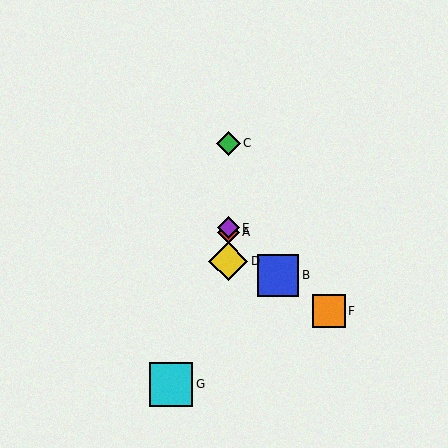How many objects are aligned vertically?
4 objects (A, C, D, E) are aligned vertically.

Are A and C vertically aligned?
Yes, both are at x≈228.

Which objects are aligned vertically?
Objects A, C, D, E are aligned vertically.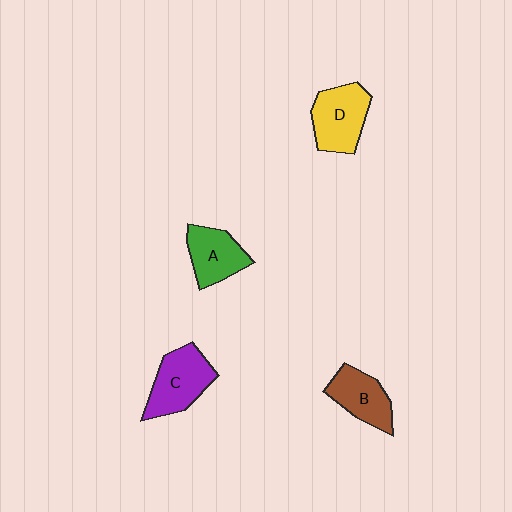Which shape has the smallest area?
Shape B (brown).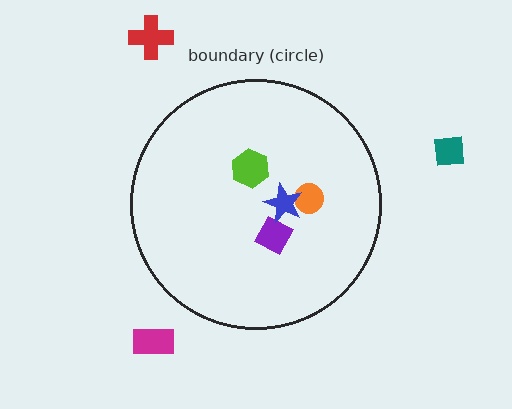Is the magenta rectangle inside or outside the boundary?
Outside.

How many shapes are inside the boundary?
4 inside, 3 outside.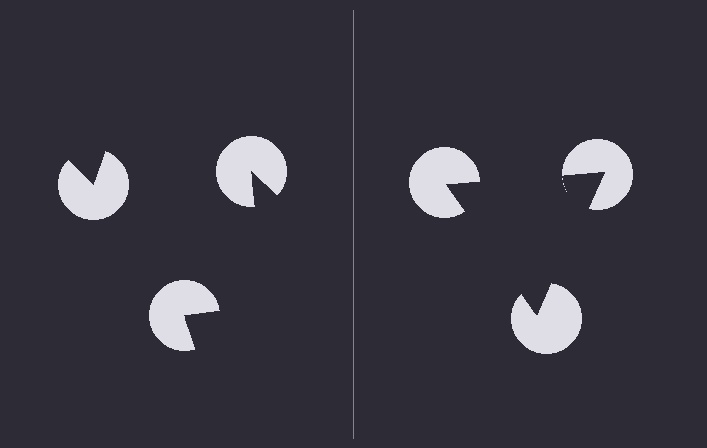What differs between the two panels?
The pac-man discs are positioned identically on both sides; only the wedge orientations differ. On the right they align to a triangle; on the left they are misaligned.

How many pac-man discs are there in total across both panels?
6 — 3 on each side.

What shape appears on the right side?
An illusory triangle.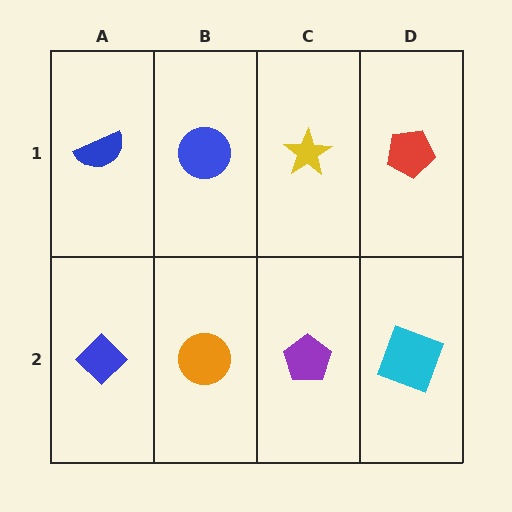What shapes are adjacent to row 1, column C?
A purple pentagon (row 2, column C), a blue circle (row 1, column B), a red pentagon (row 1, column D).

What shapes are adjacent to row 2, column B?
A blue circle (row 1, column B), a blue diamond (row 2, column A), a purple pentagon (row 2, column C).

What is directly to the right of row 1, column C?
A red pentagon.